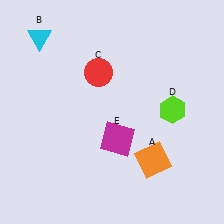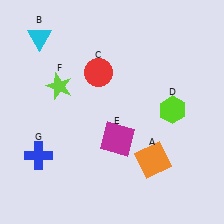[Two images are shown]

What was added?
A lime star (F), a blue cross (G) were added in Image 2.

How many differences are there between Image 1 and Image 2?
There are 2 differences between the two images.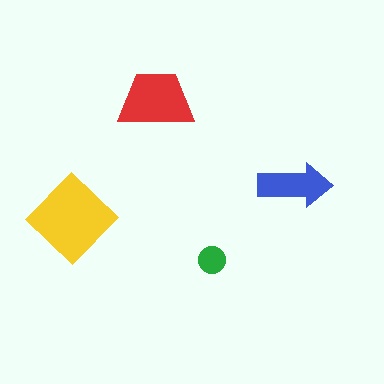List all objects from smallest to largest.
The green circle, the blue arrow, the red trapezoid, the yellow diamond.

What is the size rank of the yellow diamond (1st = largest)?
1st.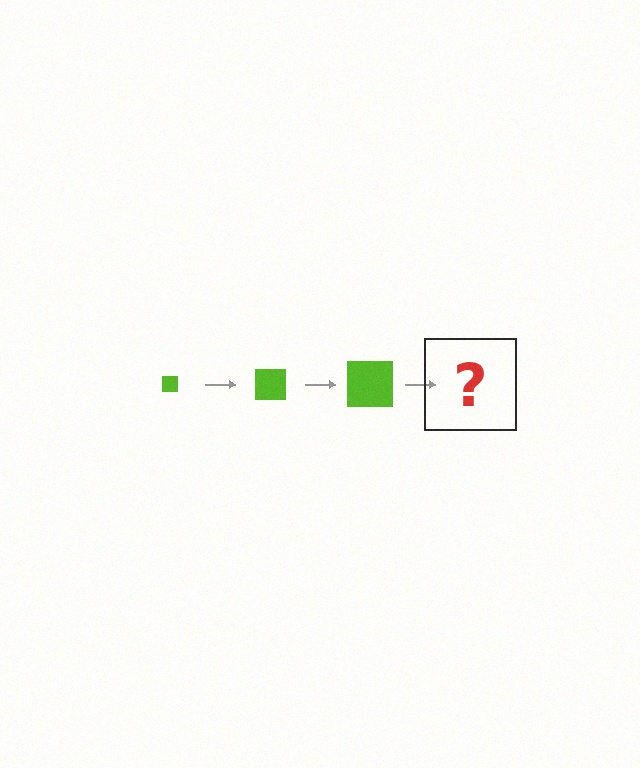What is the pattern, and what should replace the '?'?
The pattern is that the square gets progressively larger each step. The '?' should be a lime square, larger than the previous one.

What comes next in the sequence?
The next element should be a lime square, larger than the previous one.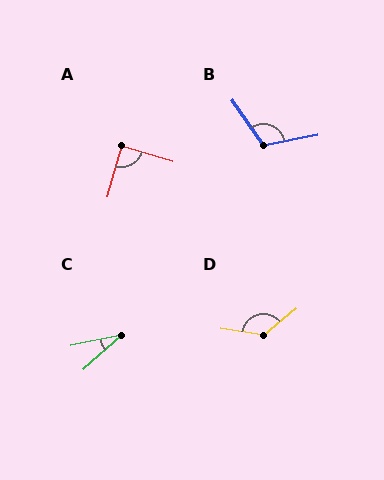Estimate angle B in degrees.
Approximately 113 degrees.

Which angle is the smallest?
C, at approximately 30 degrees.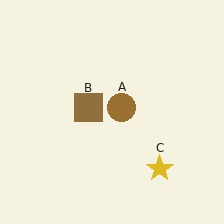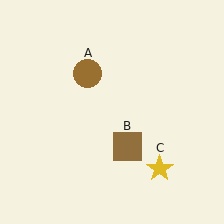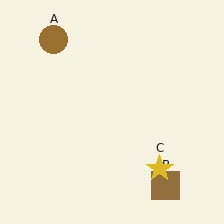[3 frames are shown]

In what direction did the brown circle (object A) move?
The brown circle (object A) moved up and to the left.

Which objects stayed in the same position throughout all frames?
Yellow star (object C) remained stationary.